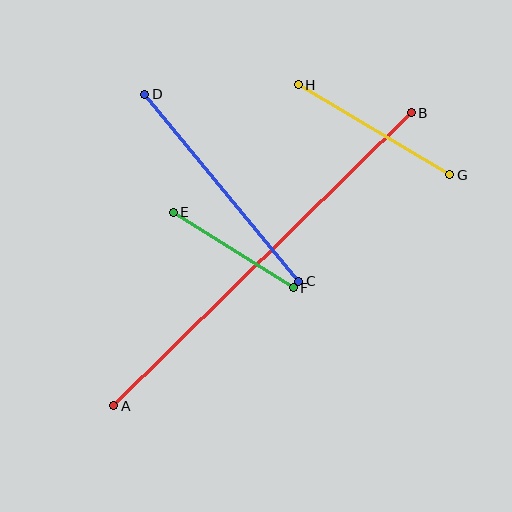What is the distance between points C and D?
The distance is approximately 242 pixels.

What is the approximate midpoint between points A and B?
The midpoint is at approximately (263, 259) pixels.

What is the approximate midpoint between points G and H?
The midpoint is at approximately (374, 130) pixels.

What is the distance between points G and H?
The distance is approximately 176 pixels.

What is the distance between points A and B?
The distance is approximately 418 pixels.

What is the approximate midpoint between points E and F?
The midpoint is at approximately (233, 250) pixels.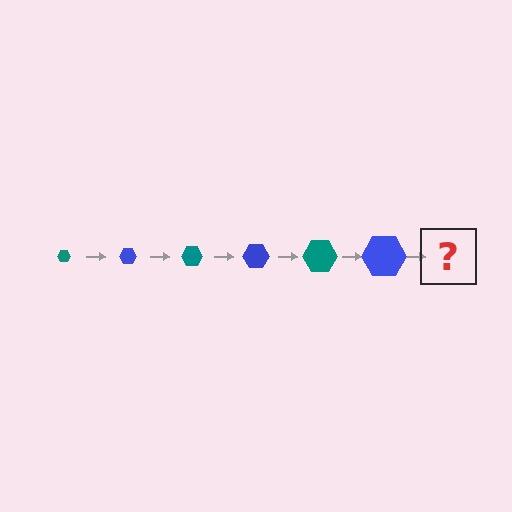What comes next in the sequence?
The next element should be a teal hexagon, larger than the previous one.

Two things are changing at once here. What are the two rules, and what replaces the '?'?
The two rules are that the hexagon grows larger each step and the color cycles through teal and blue. The '?' should be a teal hexagon, larger than the previous one.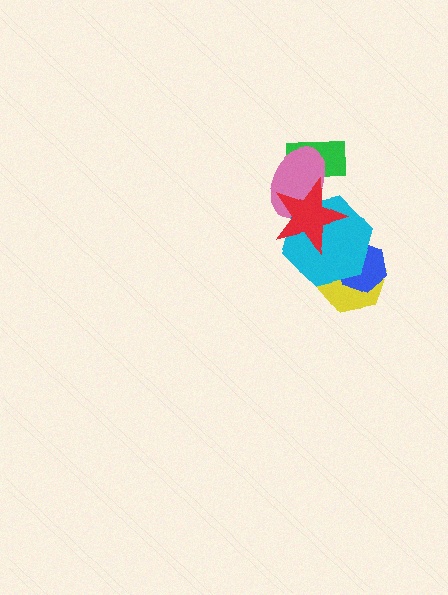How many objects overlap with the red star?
3 objects overlap with the red star.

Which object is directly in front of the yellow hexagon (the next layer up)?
The blue hexagon is directly in front of the yellow hexagon.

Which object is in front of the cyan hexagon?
The red star is in front of the cyan hexagon.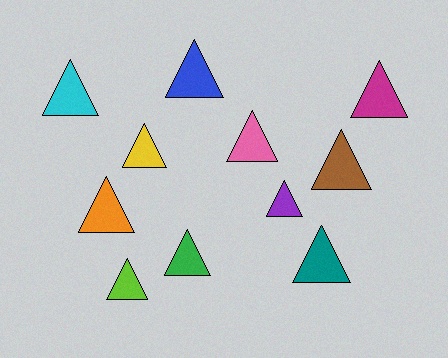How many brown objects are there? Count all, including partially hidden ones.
There is 1 brown object.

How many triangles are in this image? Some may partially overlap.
There are 11 triangles.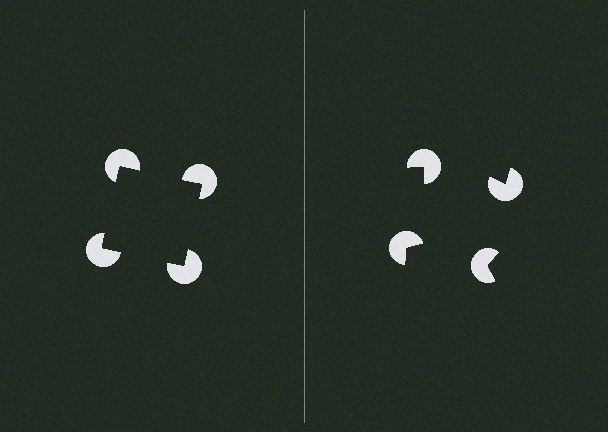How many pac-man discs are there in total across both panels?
8 — 4 on each side.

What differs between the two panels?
The pac-man discs are positioned identically on both sides; only the wedge orientations differ. On the left they align to a square; on the right they are misaligned.